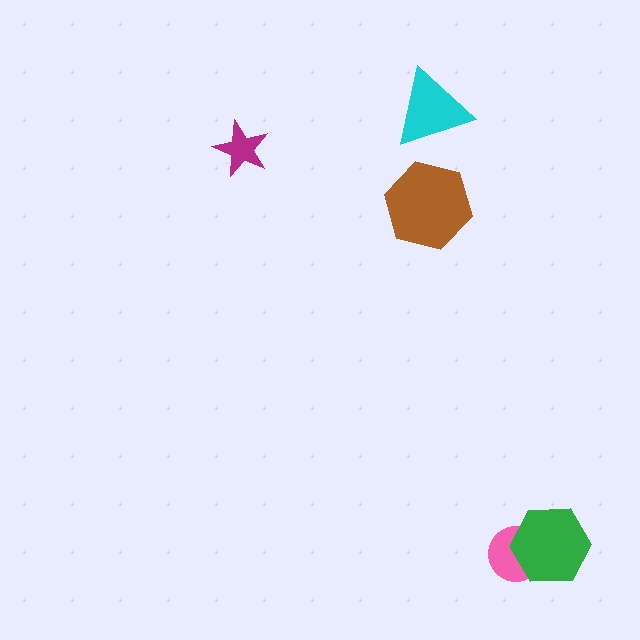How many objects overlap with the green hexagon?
1 object overlaps with the green hexagon.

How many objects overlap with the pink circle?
1 object overlaps with the pink circle.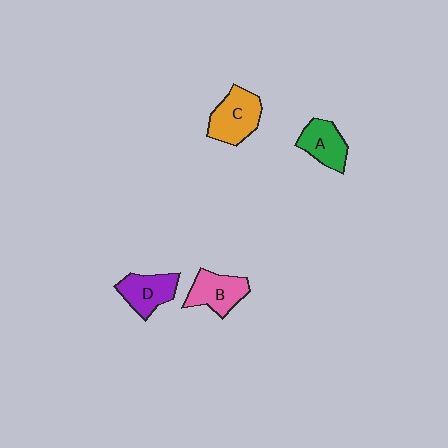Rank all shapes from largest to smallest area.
From largest to smallest: C (orange), B (pink), D (purple), A (green).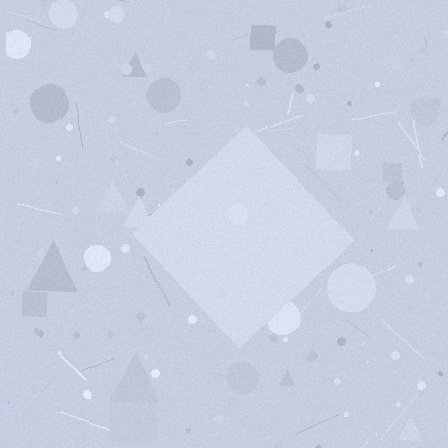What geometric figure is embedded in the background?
A diamond is embedded in the background.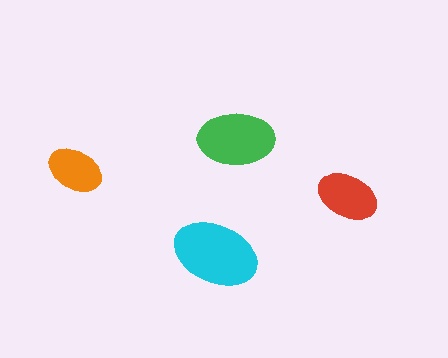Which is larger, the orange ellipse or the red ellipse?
The red one.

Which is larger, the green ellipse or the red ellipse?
The green one.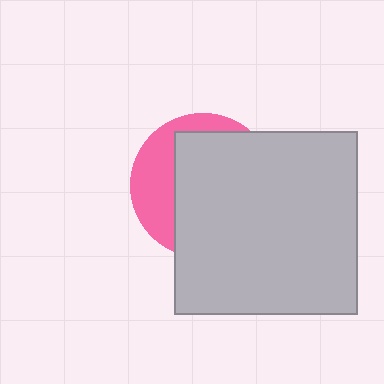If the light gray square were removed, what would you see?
You would see the complete pink circle.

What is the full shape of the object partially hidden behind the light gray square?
The partially hidden object is a pink circle.